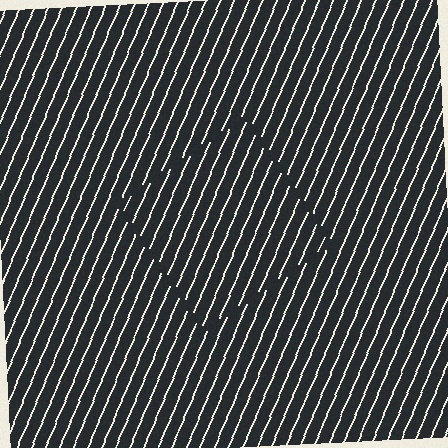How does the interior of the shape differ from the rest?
The interior of the shape contains the same grating, shifted by half a period — the contour is defined by the phase discontinuity where line-ends from the inner and outer gratings abut.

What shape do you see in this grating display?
An illusory square. The interior of the shape contains the same grating, shifted by half a period — the contour is defined by the phase discontinuity where line-ends from the inner and outer gratings abut.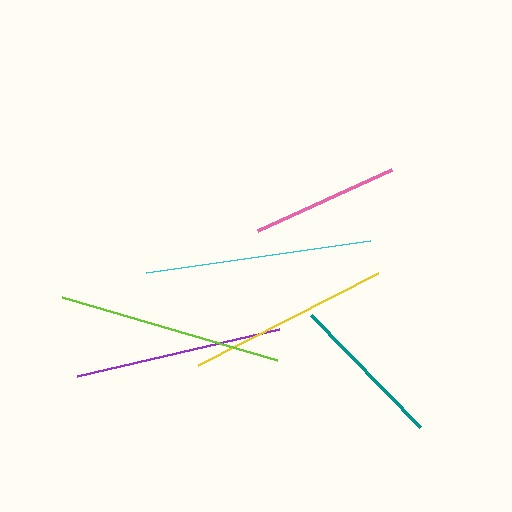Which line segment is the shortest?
The pink line is the shortest at approximately 147 pixels.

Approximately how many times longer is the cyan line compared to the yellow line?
The cyan line is approximately 1.1 times the length of the yellow line.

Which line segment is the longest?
The cyan line is the longest at approximately 227 pixels.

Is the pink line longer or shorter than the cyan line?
The cyan line is longer than the pink line.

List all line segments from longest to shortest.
From longest to shortest: cyan, lime, purple, yellow, teal, pink.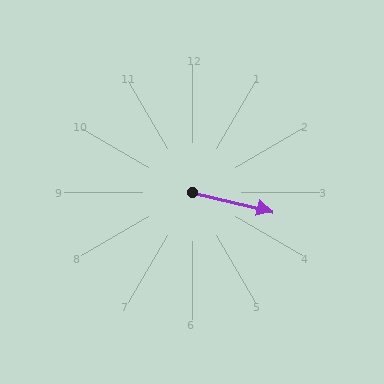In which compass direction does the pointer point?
East.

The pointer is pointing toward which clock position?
Roughly 3 o'clock.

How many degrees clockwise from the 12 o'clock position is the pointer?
Approximately 104 degrees.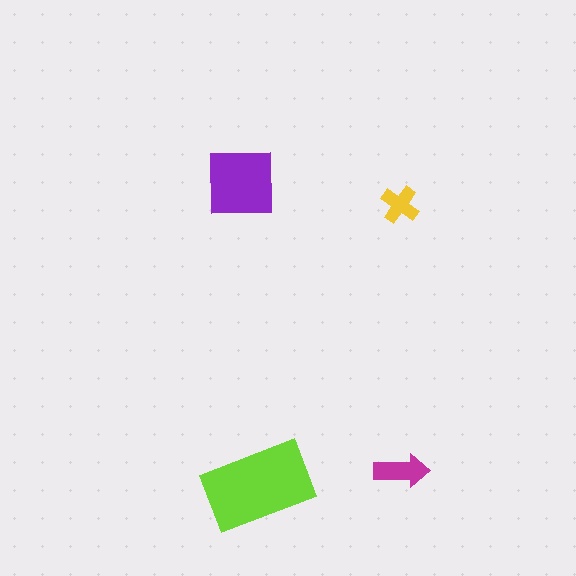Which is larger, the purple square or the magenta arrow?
The purple square.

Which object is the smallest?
The yellow cross.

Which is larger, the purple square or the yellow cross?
The purple square.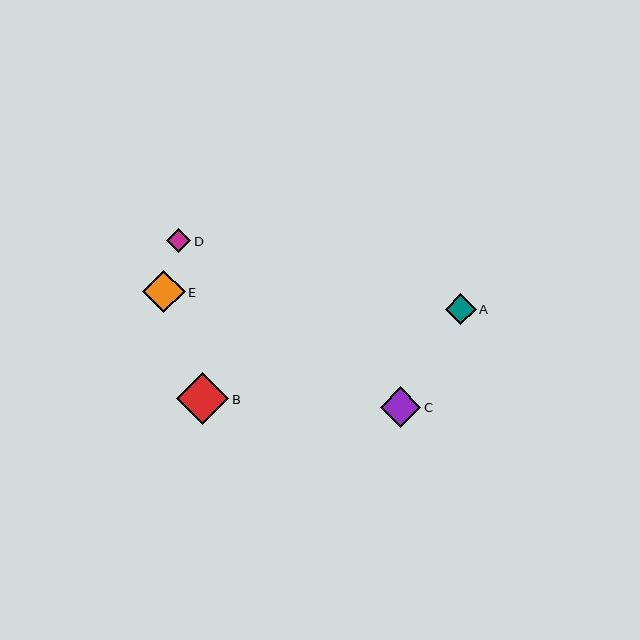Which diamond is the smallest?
Diamond D is the smallest with a size of approximately 24 pixels.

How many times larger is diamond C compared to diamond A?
Diamond C is approximately 1.3 times the size of diamond A.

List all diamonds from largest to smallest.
From largest to smallest: B, E, C, A, D.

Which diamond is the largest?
Diamond B is the largest with a size of approximately 52 pixels.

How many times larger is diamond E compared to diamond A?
Diamond E is approximately 1.4 times the size of diamond A.